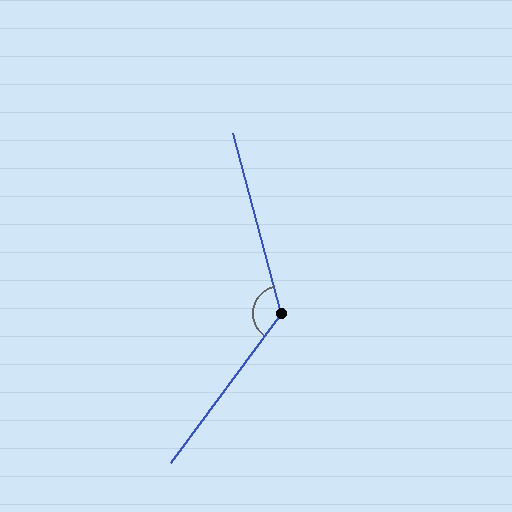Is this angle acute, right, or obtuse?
It is obtuse.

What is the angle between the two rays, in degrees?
Approximately 129 degrees.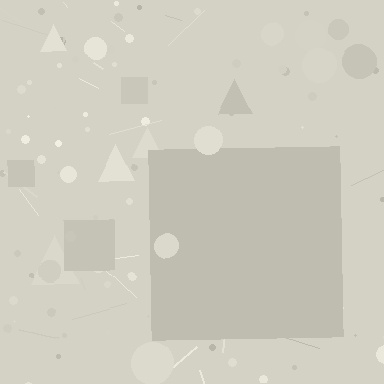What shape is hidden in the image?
A square is hidden in the image.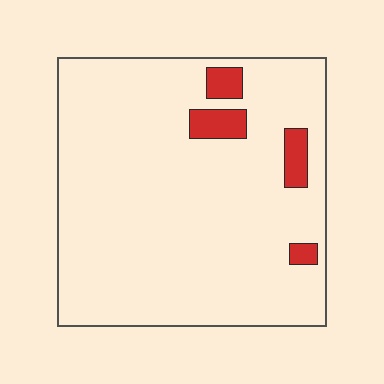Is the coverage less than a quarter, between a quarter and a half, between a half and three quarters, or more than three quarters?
Less than a quarter.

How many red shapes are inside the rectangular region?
4.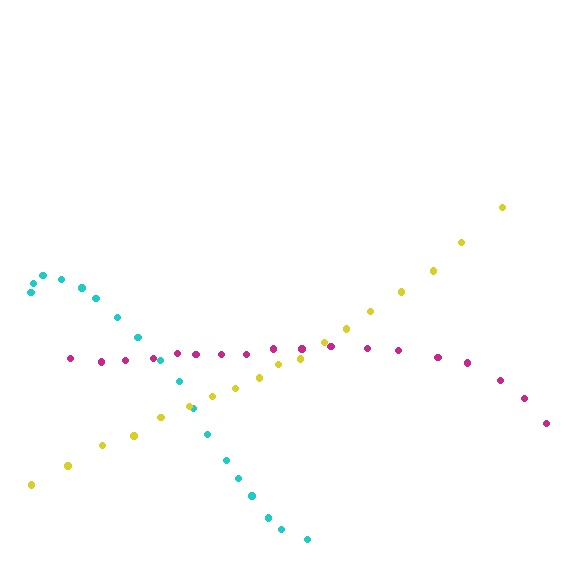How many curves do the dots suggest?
There are 3 distinct paths.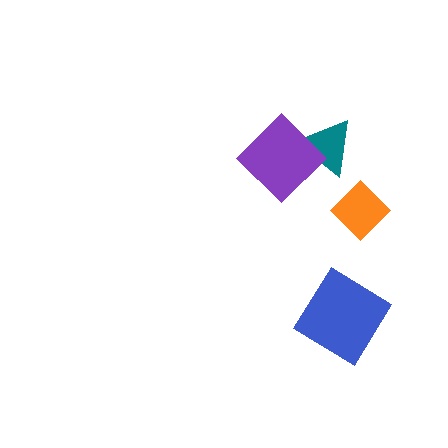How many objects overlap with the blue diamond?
0 objects overlap with the blue diamond.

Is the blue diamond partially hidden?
No, no other shape covers it.